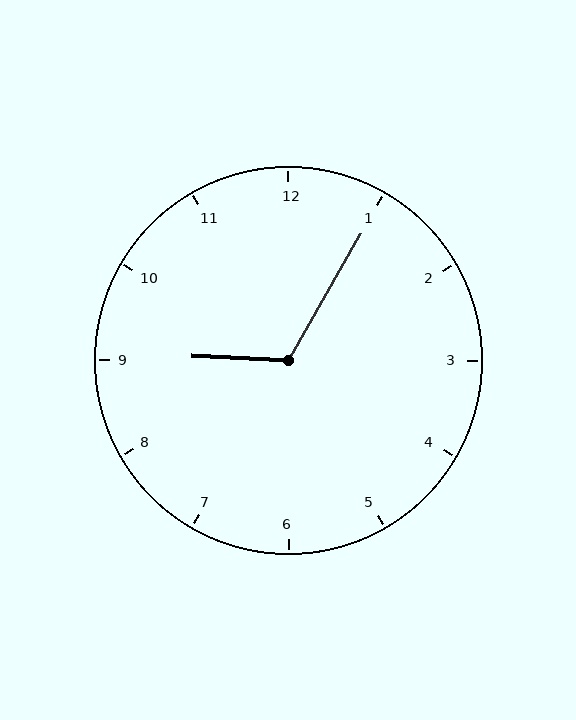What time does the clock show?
9:05.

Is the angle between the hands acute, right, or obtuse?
It is obtuse.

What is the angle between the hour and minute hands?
Approximately 118 degrees.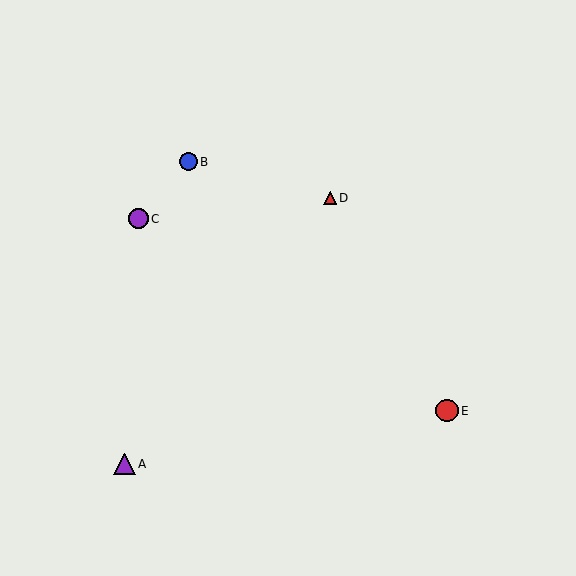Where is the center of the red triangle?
The center of the red triangle is at (330, 198).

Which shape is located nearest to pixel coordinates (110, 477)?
The purple triangle (labeled A) at (124, 464) is nearest to that location.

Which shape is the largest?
The red circle (labeled E) is the largest.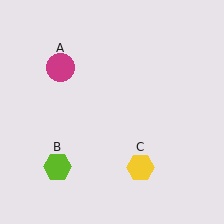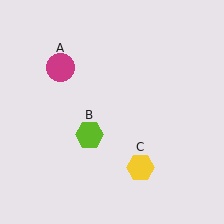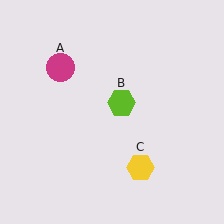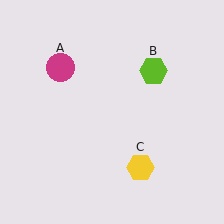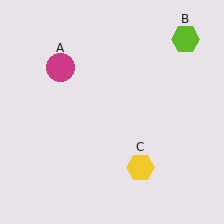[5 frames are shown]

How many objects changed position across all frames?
1 object changed position: lime hexagon (object B).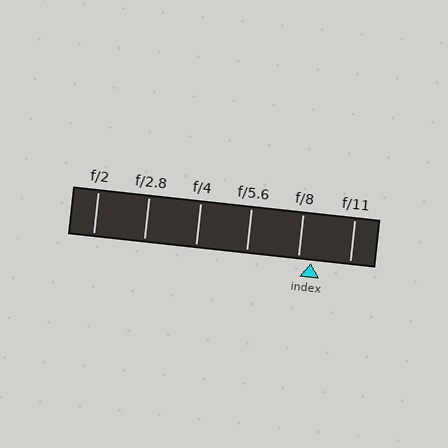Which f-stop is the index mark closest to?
The index mark is closest to f/8.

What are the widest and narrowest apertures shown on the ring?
The widest aperture shown is f/2 and the narrowest is f/11.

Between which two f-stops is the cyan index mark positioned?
The index mark is between f/8 and f/11.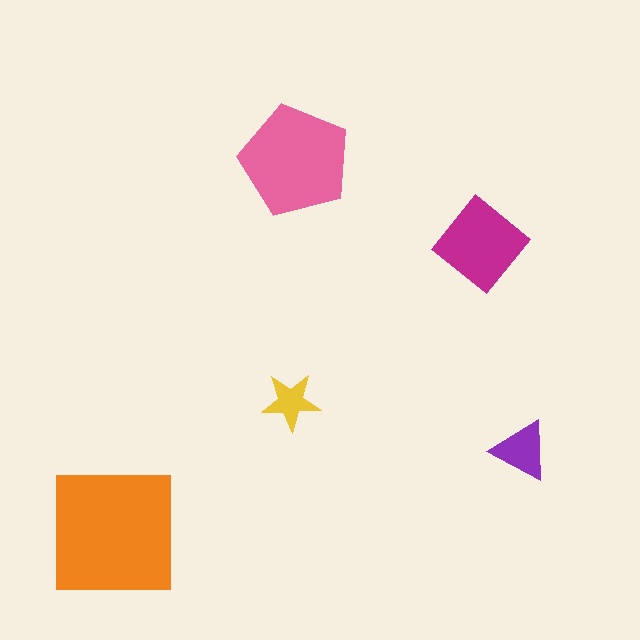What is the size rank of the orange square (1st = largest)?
1st.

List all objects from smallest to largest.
The yellow star, the purple triangle, the magenta diamond, the pink pentagon, the orange square.